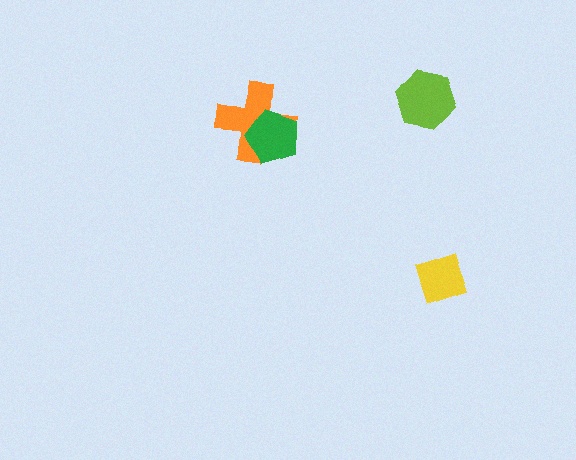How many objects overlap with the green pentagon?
1 object overlaps with the green pentagon.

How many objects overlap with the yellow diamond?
0 objects overlap with the yellow diamond.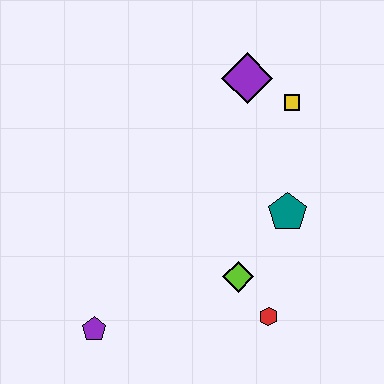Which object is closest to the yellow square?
The purple diamond is closest to the yellow square.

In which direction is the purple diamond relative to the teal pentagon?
The purple diamond is above the teal pentagon.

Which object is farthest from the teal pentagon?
The purple pentagon is farthest from the teal pentagon.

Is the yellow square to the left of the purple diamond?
No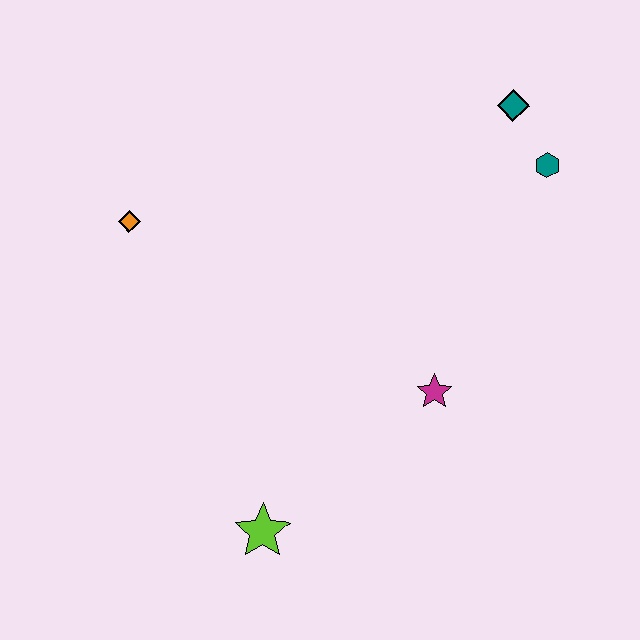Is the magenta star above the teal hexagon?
No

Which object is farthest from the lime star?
The teal diamond is farthest from the lime star.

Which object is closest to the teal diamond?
The teal hexagon is closest to the teal diamond.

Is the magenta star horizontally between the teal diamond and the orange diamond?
Yes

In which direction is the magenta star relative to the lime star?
The magenta star is to the right of the lime star.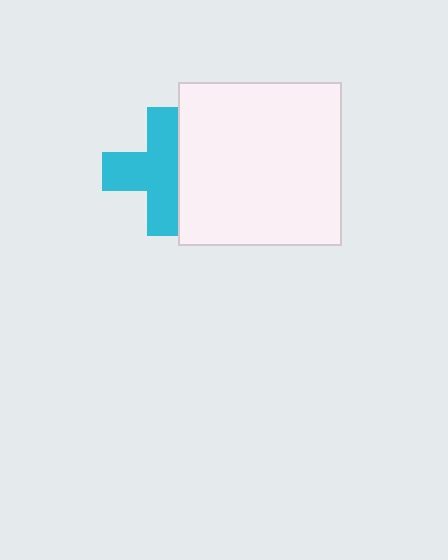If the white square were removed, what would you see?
You would see the complete cyan cross.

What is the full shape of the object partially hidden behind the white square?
The partially hidden object is a cyan cross.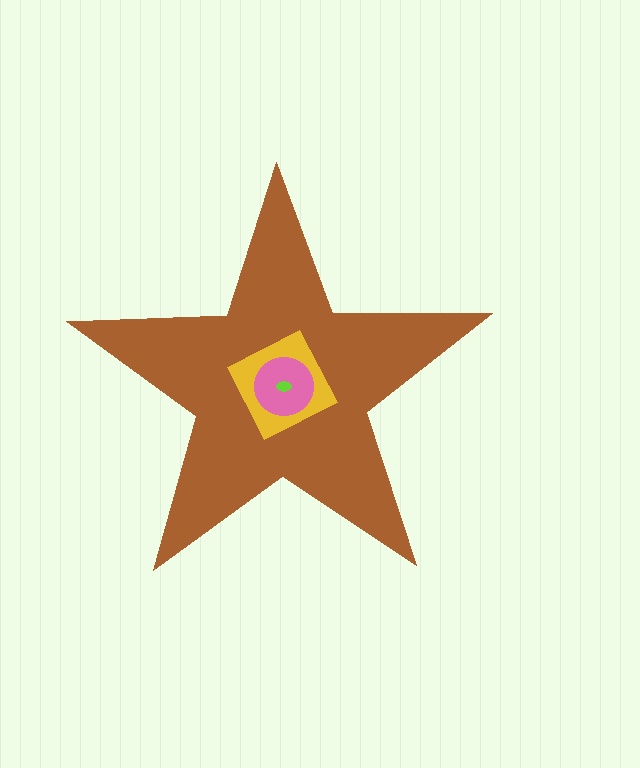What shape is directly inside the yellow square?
The pink circle.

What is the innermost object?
The lime ellipse.